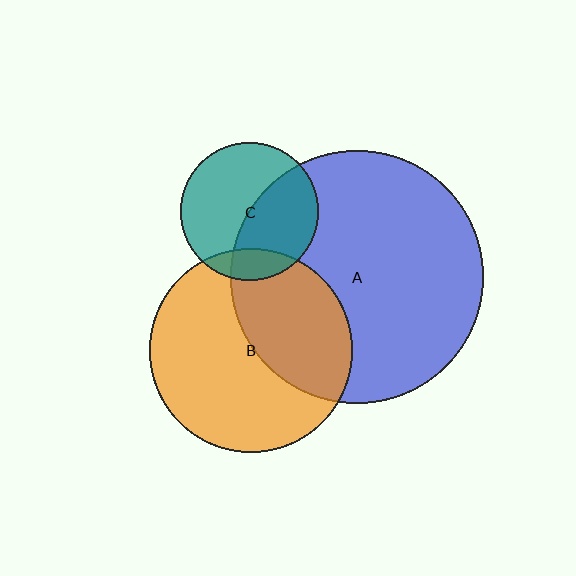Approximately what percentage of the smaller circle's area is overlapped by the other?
Approximately 15%.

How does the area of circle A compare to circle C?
Approximately 3.4 times.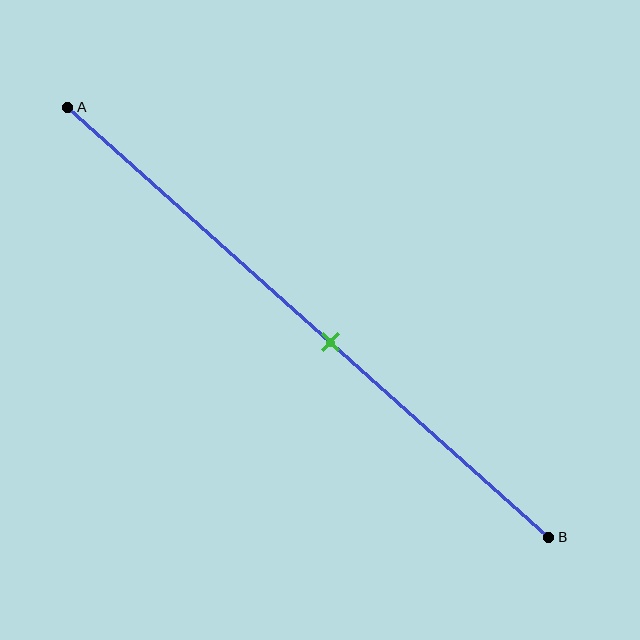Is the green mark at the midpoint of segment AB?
No, the mark is at about 55% from A, not at the 50% midpoint.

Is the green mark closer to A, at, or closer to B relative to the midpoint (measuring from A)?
The green mark is closer to point B than the midpoint of segment AB.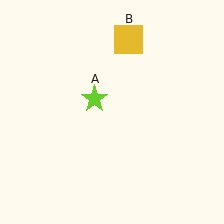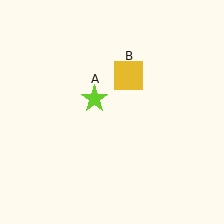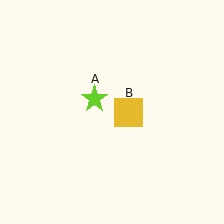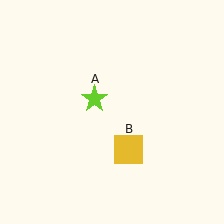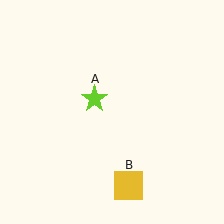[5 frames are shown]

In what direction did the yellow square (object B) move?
The yellow square (object B) moved down.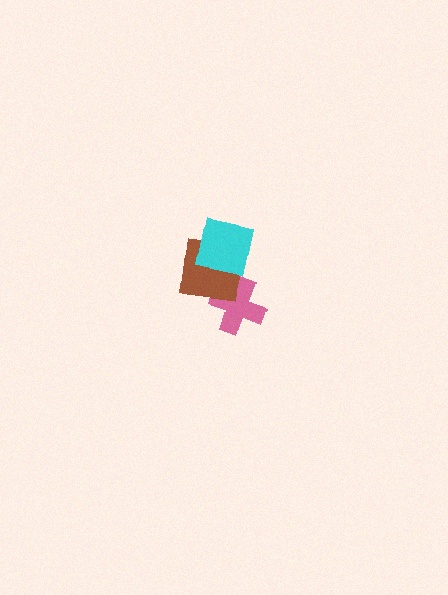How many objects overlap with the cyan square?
1 object overlaps with the cyan square.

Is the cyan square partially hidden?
No, no other shape covers it.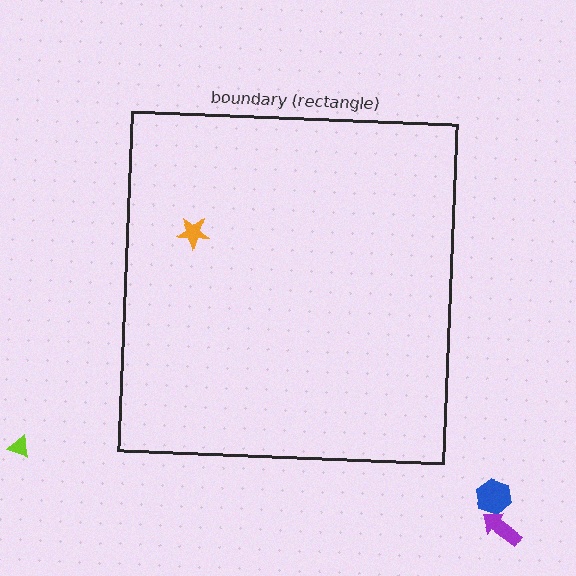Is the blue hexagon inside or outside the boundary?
Outside.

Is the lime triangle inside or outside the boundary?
Outside.